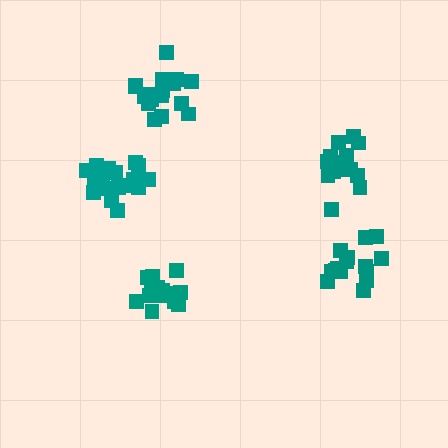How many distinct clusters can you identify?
There are 5 distinct clusters.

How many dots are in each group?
Group 1: 18 dots, Group 2: 14 dots, Group 3: 15 dots, Group 4: 18 dots, Group 5: 15 dots (80 total).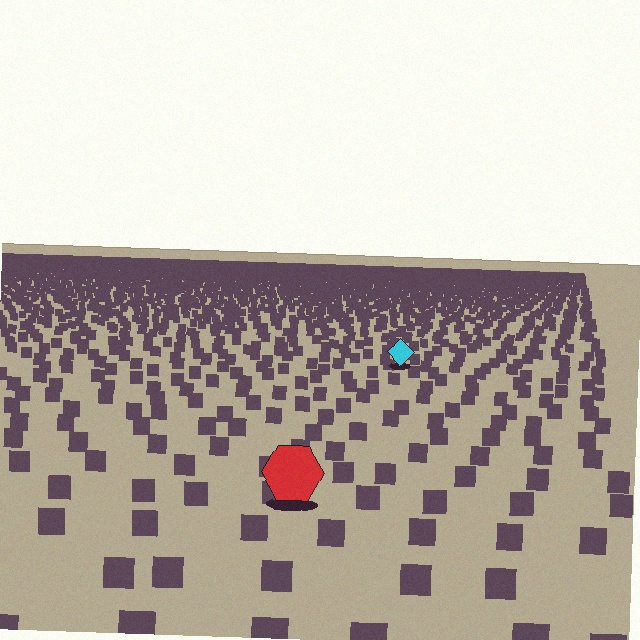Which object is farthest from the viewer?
The cyan diamond is farthest from the viewer. It appears smaller and the ground texture around it is denser.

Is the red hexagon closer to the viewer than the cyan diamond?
Yes. The red hexagon is closer — you can tell from the texture gradient: the ground texture is coarser near it.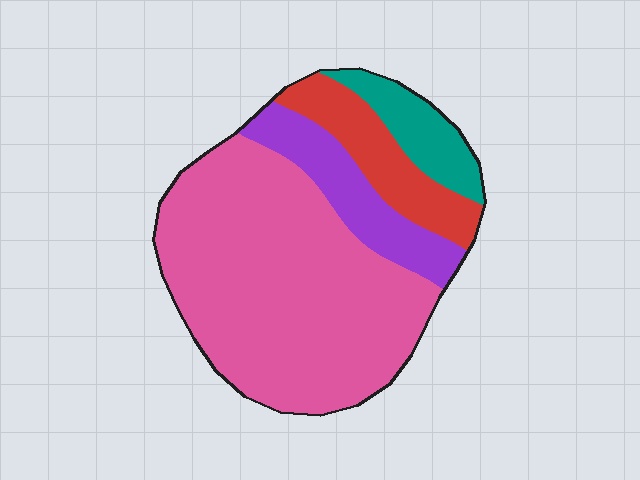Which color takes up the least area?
Teal, at roughly 10%.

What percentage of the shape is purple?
Purple covers around 15% of the shape.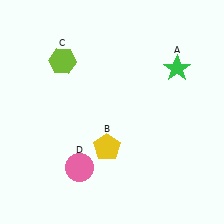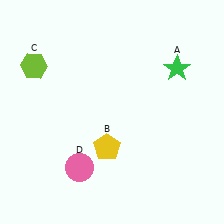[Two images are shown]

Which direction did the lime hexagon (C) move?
The lime hexagon (C) moved left.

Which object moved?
The lime hexagon (C) moved left.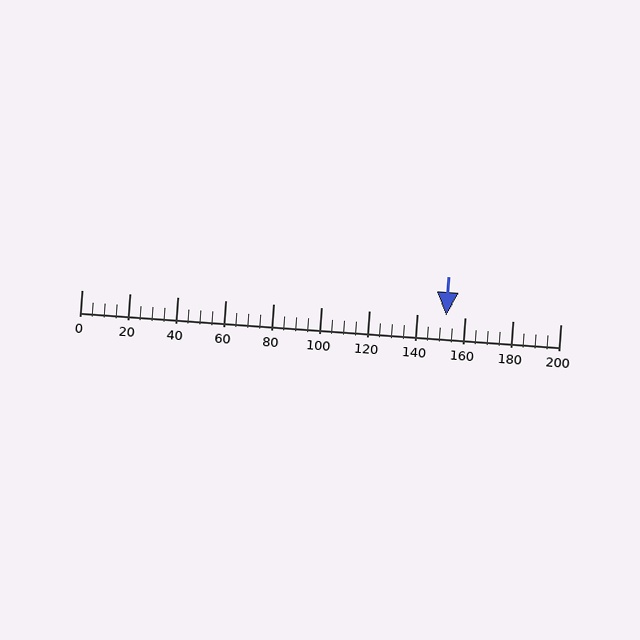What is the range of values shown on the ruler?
The ruler shows values from 0 to 200.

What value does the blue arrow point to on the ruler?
The blue arrow points to approximately 152.